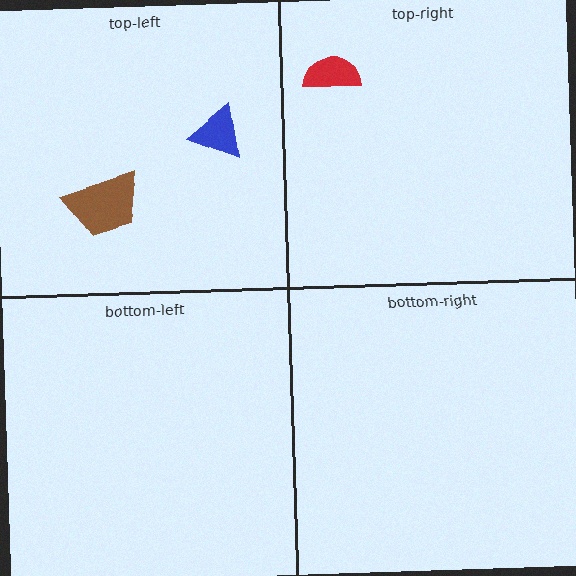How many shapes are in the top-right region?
1.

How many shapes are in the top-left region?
2.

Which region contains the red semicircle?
The top-right region.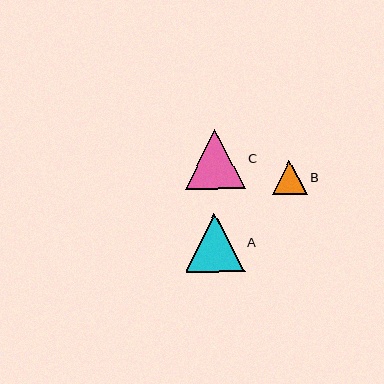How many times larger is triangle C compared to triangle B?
Triangle C is approximately 1.7 times the size of triangle B.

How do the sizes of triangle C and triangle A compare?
Triangle C and triangle A are approximately the same size.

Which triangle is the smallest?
Triangle B is the smallest with a size of approximately 35 pixels.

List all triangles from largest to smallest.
From largest to smallest: C, A, B.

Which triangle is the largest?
Triangle C is the largest with a size of approximately 60 pixels.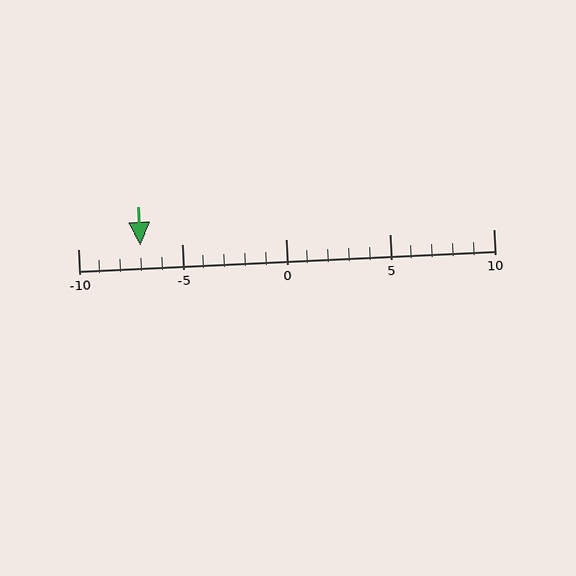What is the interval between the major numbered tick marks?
The major tick marks are spaced 5 units apart.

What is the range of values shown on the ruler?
The ruler shows values from -10 to 10.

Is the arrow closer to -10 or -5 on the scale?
The arrow is closer to -5.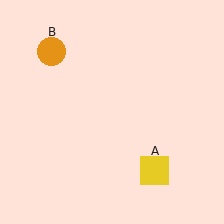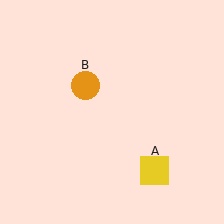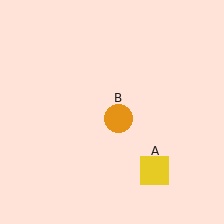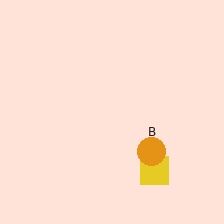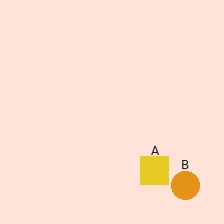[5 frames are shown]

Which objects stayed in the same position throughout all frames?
Yellow square (object A) remained stationary.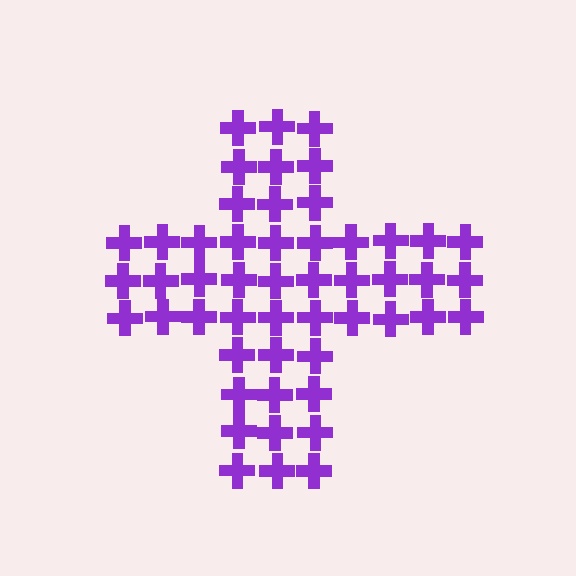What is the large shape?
The large shape is a cross.